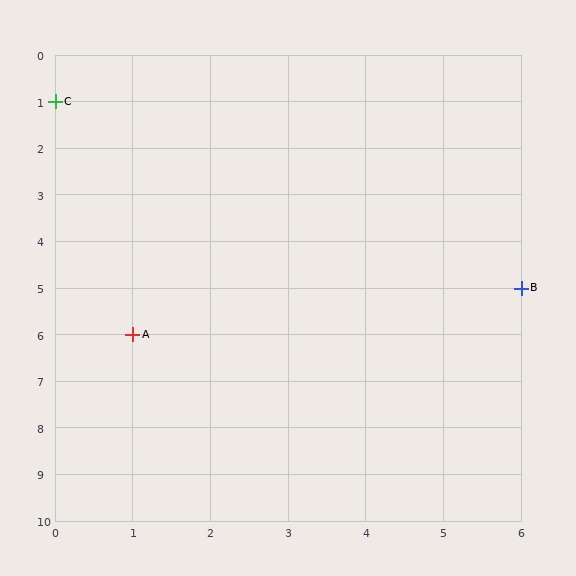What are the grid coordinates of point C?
Point C is at grid coordinates (0, 1).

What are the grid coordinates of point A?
Point A is at grid coordinates (1, 6).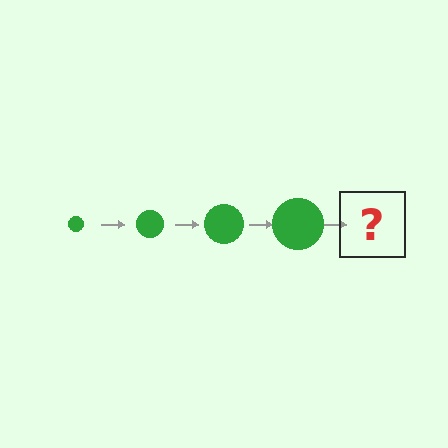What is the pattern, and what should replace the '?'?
The pattern is that the circle gets progressively larger each step. The '?' should be a green circle, larger than the previous one.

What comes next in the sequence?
The next element should be a green circle, larger than the previous one.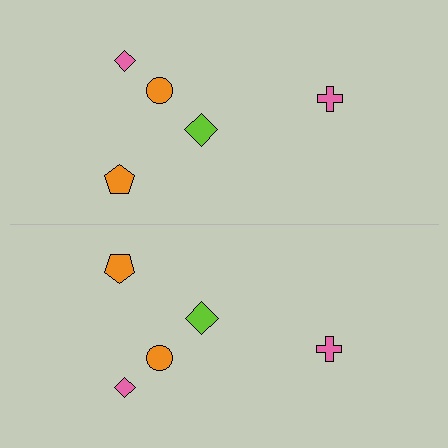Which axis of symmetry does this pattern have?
The pattern has a horizontal axis of symmetry running through the center of the image.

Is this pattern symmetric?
Yes, this pattern has bilateral (reflection) symmetry.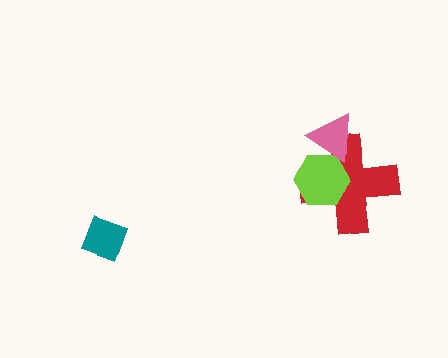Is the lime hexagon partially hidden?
Yes, it is partially covered by another shape.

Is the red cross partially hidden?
Yes, it is partially covered by another shape.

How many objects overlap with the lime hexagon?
2 objects overlap with the lime hexagon.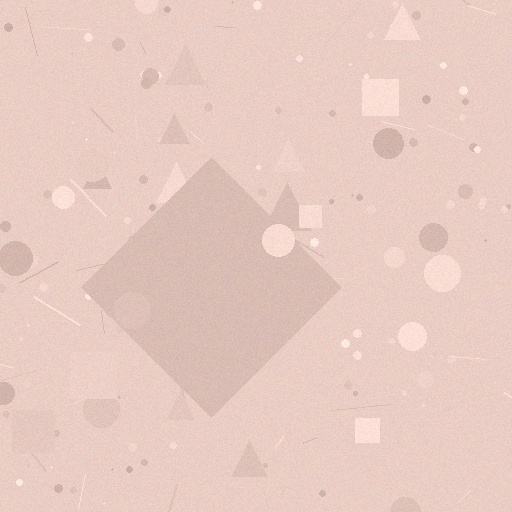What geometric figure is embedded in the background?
A diamond is embedded in the background.